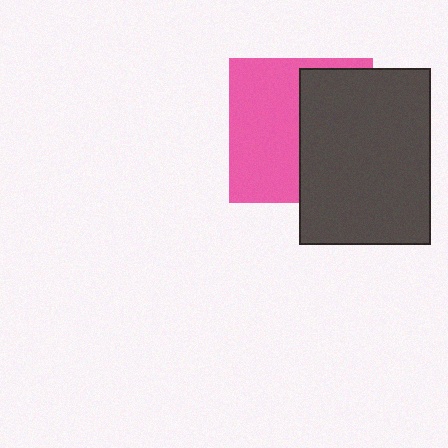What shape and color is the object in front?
The object in front is a dark gray rectangle.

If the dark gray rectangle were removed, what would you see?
You would see the complete pink square.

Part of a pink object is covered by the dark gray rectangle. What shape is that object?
It is a square.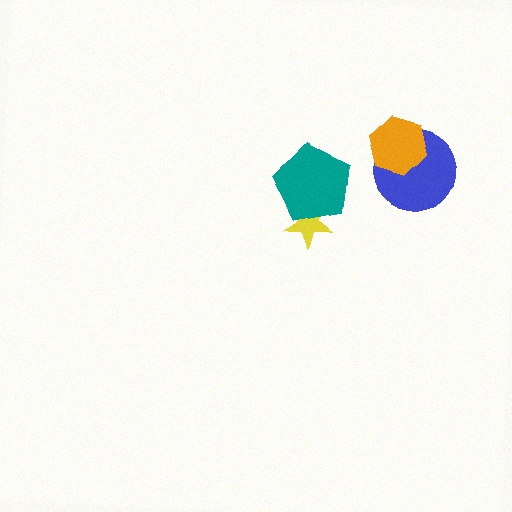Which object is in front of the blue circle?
The orange hexagon is in front of the blue circle.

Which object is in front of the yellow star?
The teal pentagon is in front of the yellow star.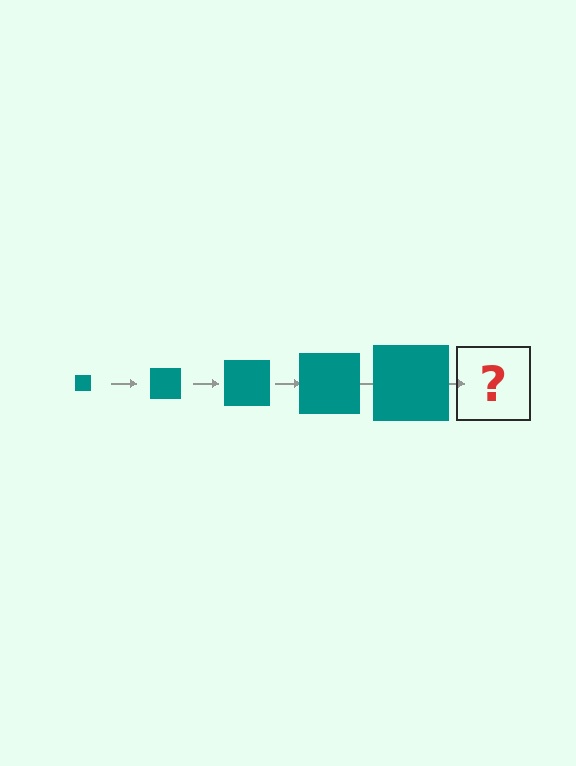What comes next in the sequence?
The next element should be a teal square, larger than the previous one.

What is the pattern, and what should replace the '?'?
The pattern is that the square gets progressively larger each step. The '?' should be a teal square, larger than the previous one.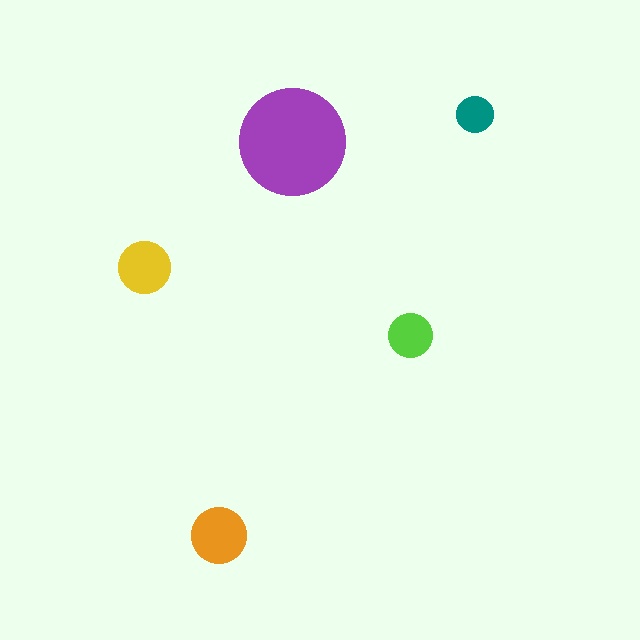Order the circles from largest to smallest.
the purple one, the orange one, the yellow one, the lime one, the teal one.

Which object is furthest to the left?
The yellow circle is leftmost.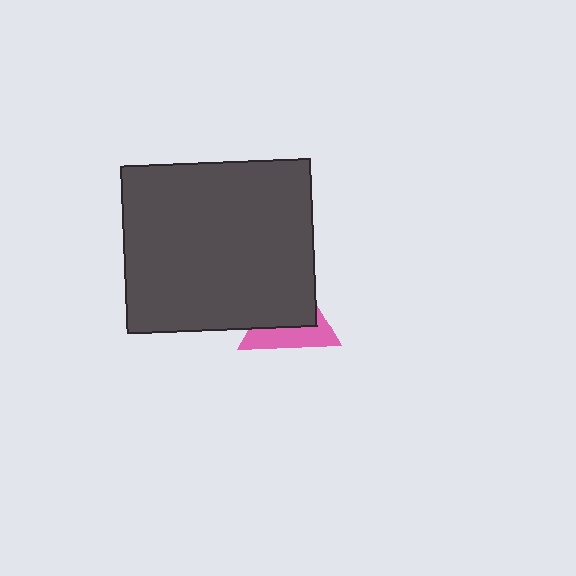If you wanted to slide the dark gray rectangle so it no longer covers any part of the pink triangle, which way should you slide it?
Slide it toward the upper-left — that is the most direct way to separate the two shapes.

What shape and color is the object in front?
The object in front is a dark gray rectangle.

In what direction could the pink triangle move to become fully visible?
The pink triangle could move toward the lower-right. That would shift it out from behind the dark gray rectangle entirely.